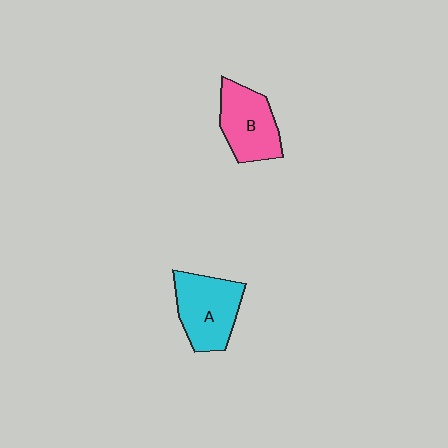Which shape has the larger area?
Shape A (cyan).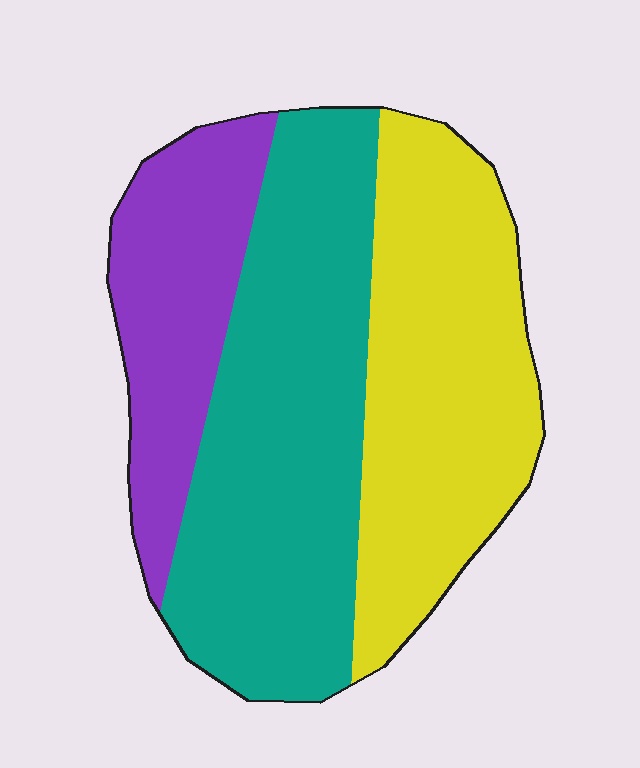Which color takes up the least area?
Purple, at roughly 20%.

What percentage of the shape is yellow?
Yellow takes up about three eighths (3/8) of the shape.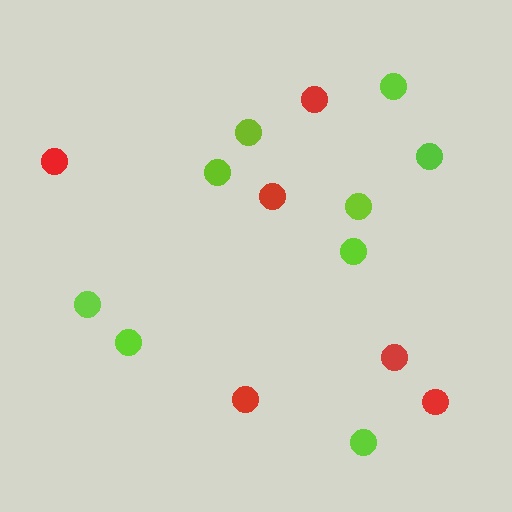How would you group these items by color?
There are 2 groups: one group of lime circles (9) and one group of red circles (6).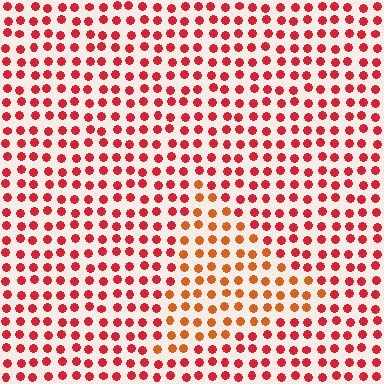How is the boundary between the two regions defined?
The boundary is defined purely by a slight shift in hue (about 29 degrees). Spacing, size, and orientation are identical on both sides.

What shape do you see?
I see a triangle.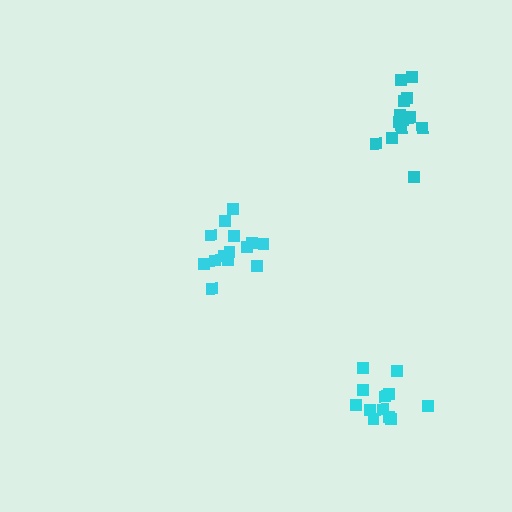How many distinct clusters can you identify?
There are 3 distinct clusters.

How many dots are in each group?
Group 1: 14 dots, Group 2: 14 dots, Group 3: 12 dots (40 total).